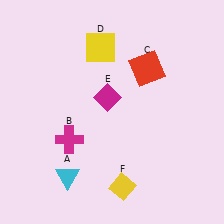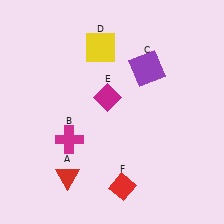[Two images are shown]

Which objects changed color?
A changed from cyan to red. C changed from red to purple. F changed from yellow to red.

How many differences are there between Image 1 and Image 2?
There are 3 differences between the two images.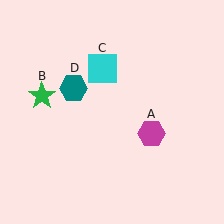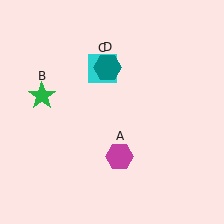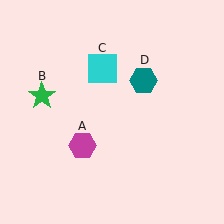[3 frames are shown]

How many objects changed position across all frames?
2 objects changed position: magenta hexagon (object A), teal hexagon (object D).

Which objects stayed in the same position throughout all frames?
Green star (object B) and cyan square (object C) remained stationary.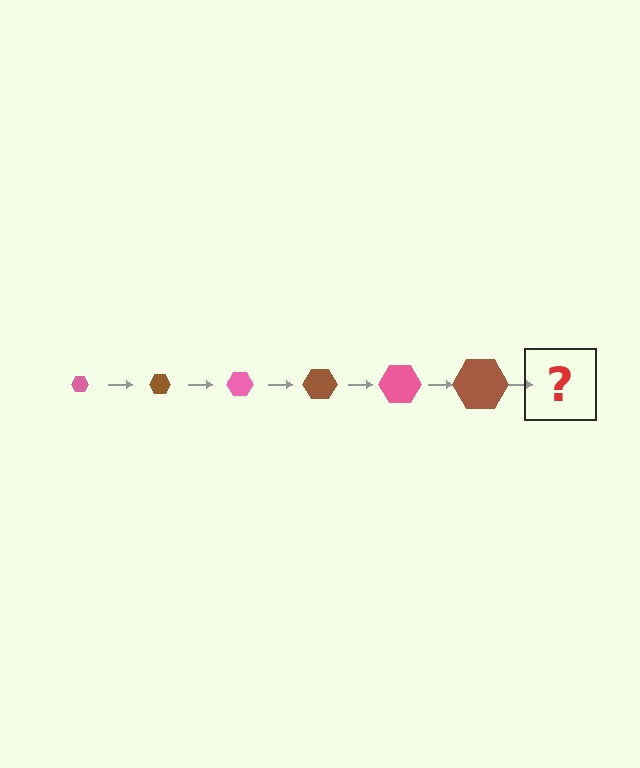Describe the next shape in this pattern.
It should be a pink hexagon, larger than the previous one.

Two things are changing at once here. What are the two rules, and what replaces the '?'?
The two rules are that the hexagon grows larger each step and the color cycles through pink and brown. The '?' should be a pink hexagon, larger than the previous one.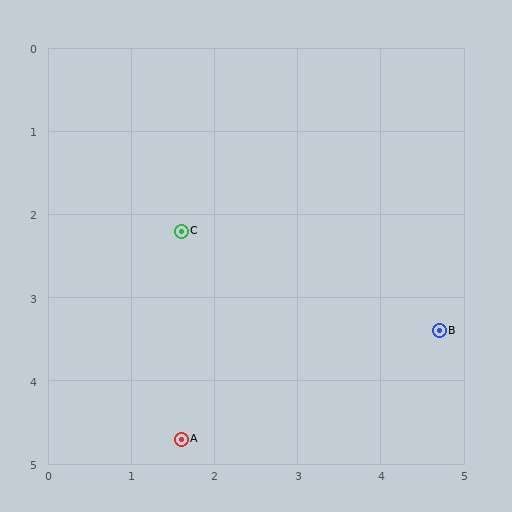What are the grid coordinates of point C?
Point C is at approximately (1.6, 2.2).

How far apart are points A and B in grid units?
Points A and B are about 3.4 grid units apart.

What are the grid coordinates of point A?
Point A is at approximately (1.6, 4.7).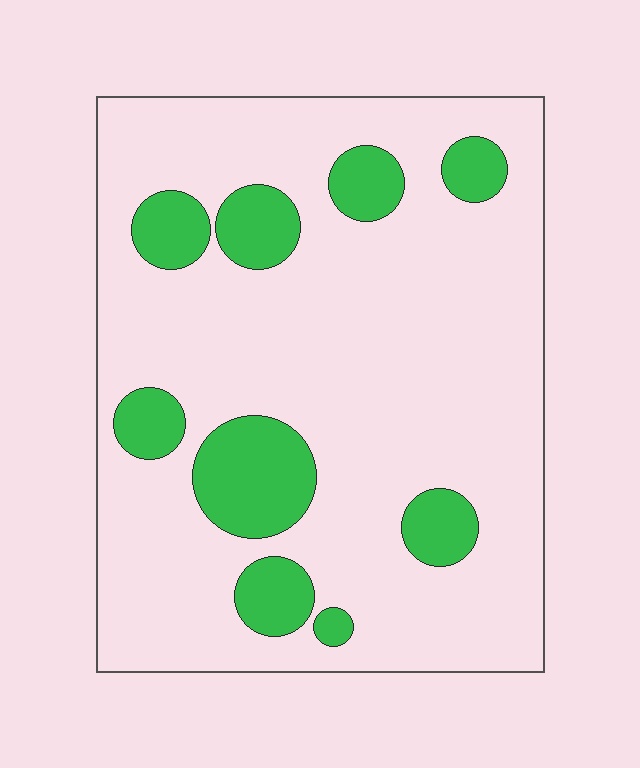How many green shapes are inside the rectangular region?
9.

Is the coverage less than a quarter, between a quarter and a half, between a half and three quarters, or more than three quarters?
Less than a quarter.